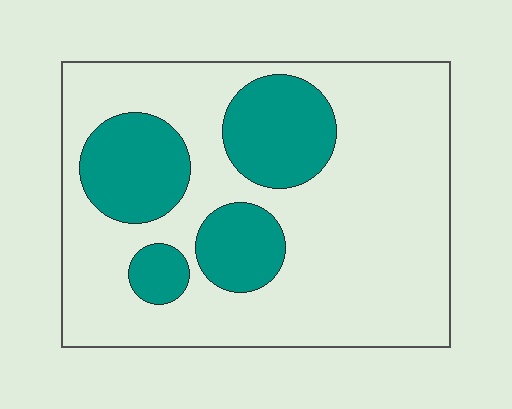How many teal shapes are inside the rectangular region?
4.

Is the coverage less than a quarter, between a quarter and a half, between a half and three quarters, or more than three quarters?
Between a quarter and a half.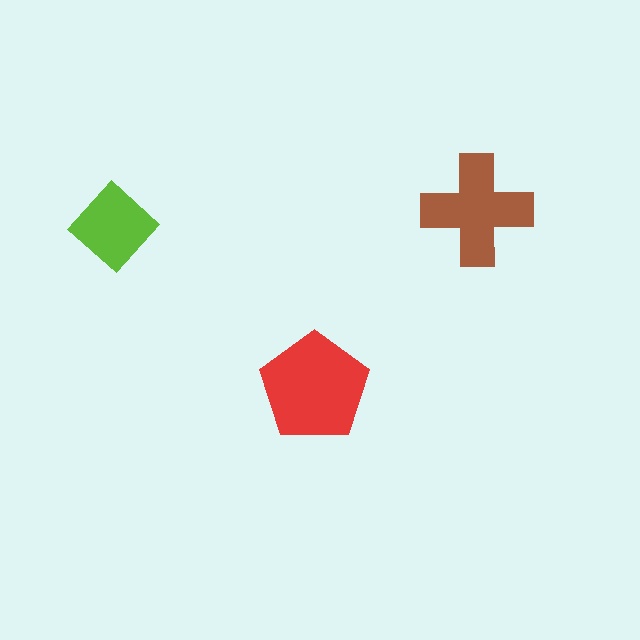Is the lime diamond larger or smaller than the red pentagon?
Smaller.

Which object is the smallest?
The lime diamond.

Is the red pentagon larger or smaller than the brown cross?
Larger.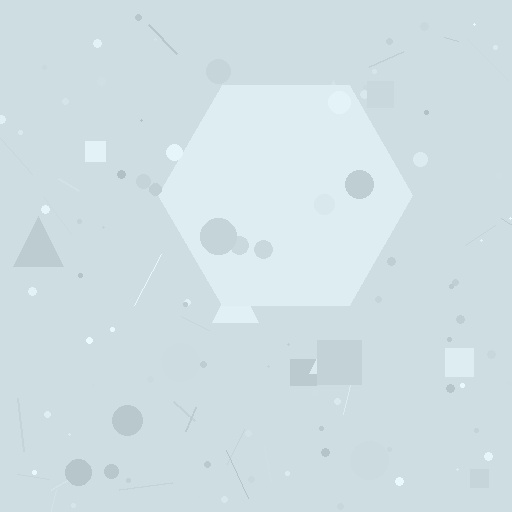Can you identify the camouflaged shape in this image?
The camouflaged shape is a hexagon.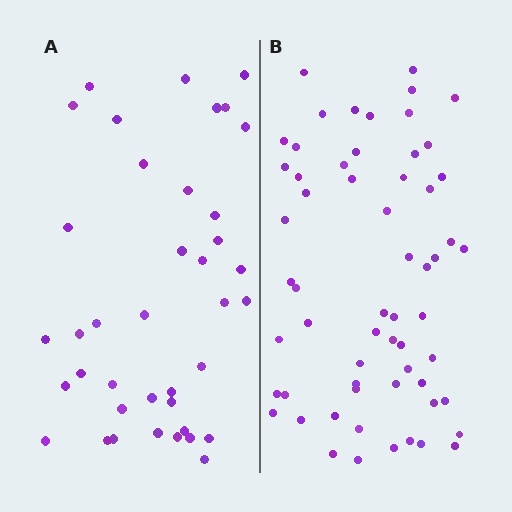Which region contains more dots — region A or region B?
Region B (the right region) has more dots.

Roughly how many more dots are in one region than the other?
Region B has approximately 20 more dots than region A.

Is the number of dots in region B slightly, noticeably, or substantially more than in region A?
Region B has substantially more. The ratio is roughly 1.5 to 1.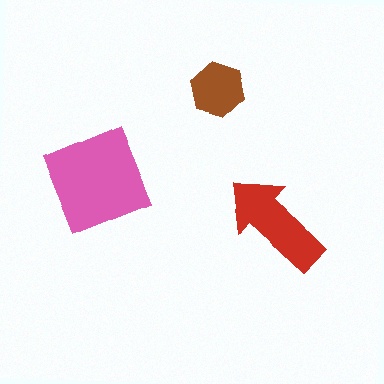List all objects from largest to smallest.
The pink diamond, the red arrow, the brown hexagon.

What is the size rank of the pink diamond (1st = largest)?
1st.